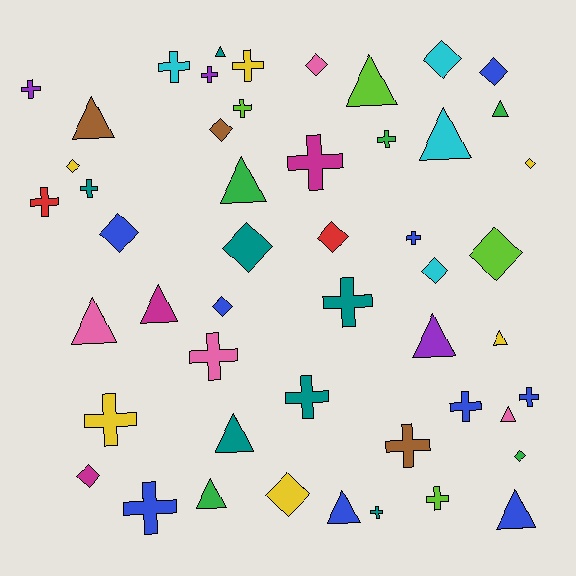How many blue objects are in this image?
There are 9 blue objects.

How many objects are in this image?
There are 50 objects.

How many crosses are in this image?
There are 20 crosses.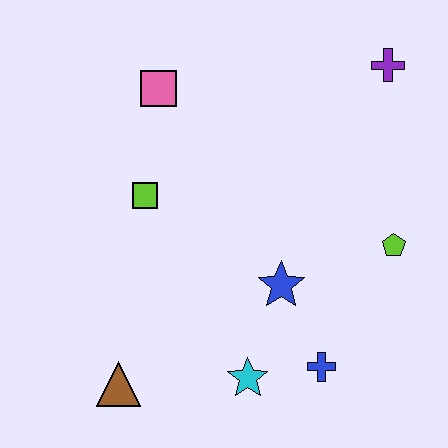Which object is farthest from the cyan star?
The purple cross is farthest from the cyan star.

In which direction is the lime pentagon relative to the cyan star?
The lime pentagon is to the right of the cyan star.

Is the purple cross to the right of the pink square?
Yes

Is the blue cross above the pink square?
No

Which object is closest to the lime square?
The pink square is closest to the lime square.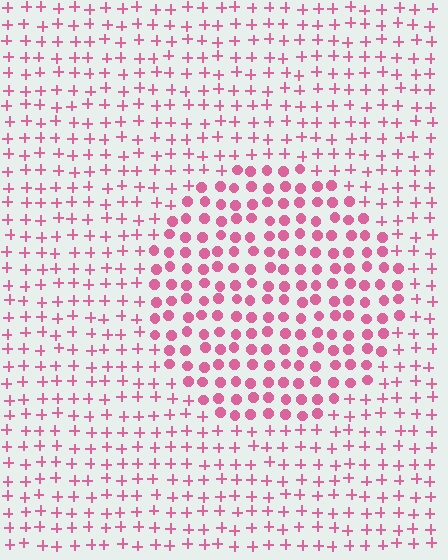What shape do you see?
I see a circle.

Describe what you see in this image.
The image is filled with small pink elements arranged in a uniform grid. A circle-shaped region contains circles, while the surrounding area contains plus signs. The boundary is defined purely by the change in element shape.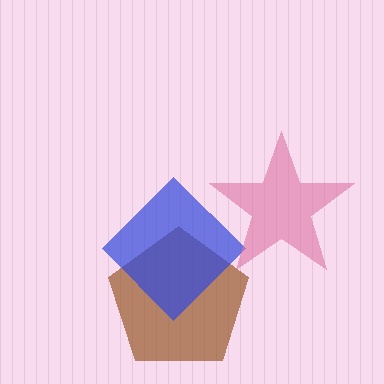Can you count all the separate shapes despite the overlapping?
Yes, there are 3 separate shapes.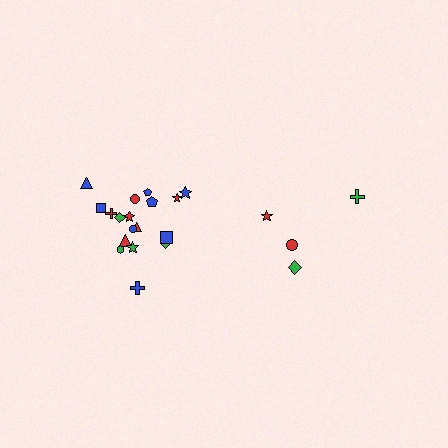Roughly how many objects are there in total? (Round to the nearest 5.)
Roughly 20 objects in total.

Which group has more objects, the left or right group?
The left group.